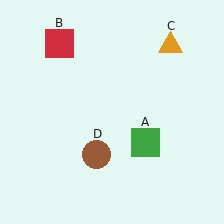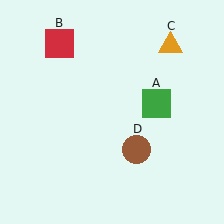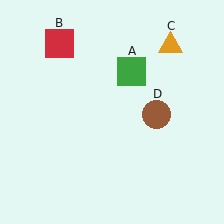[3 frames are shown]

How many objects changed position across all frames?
2 objects changed position: green square (object A), brown circle (object D).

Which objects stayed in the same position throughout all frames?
Red square (object B) and orange triangle (object C) remained stationary.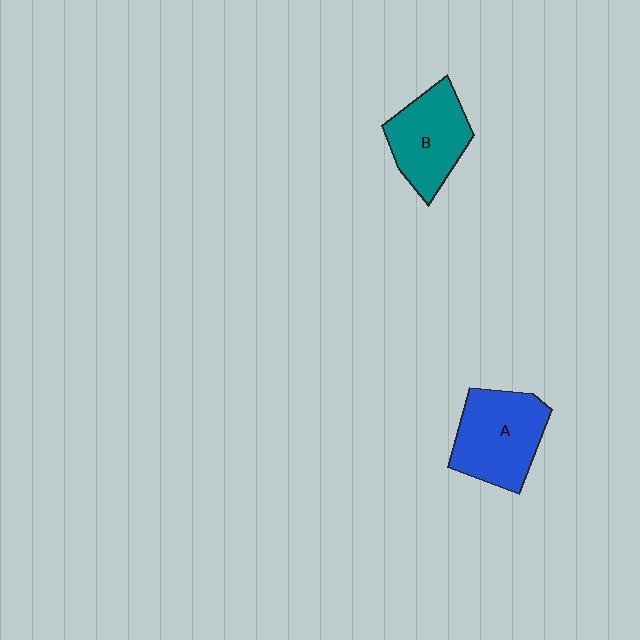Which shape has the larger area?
Shape A (blue).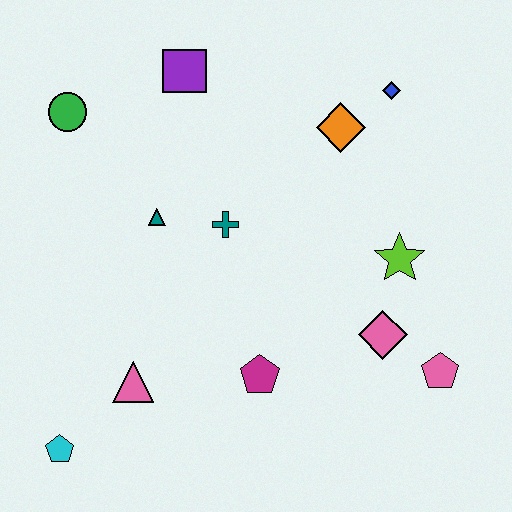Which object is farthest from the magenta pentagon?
The green circle is farthest from the magenta pentagon.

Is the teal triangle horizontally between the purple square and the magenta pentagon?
No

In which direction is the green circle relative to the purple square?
The green circle is to the left of the purple square.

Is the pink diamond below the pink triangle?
No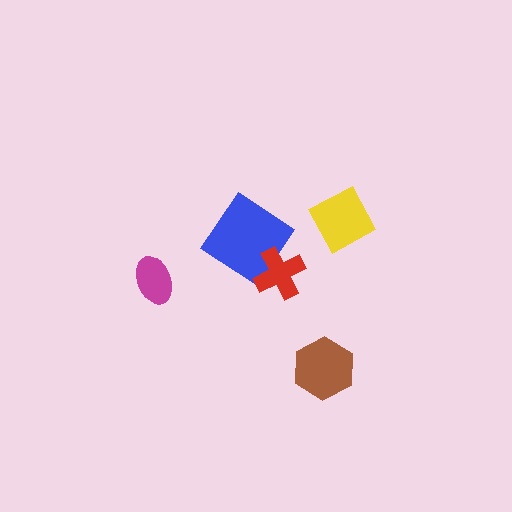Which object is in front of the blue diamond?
The red cross is in front of the blue diamond.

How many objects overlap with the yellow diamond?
0 objects overlap with the yellow diamond.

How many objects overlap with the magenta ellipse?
0 objects overlap with the magenta ellipse.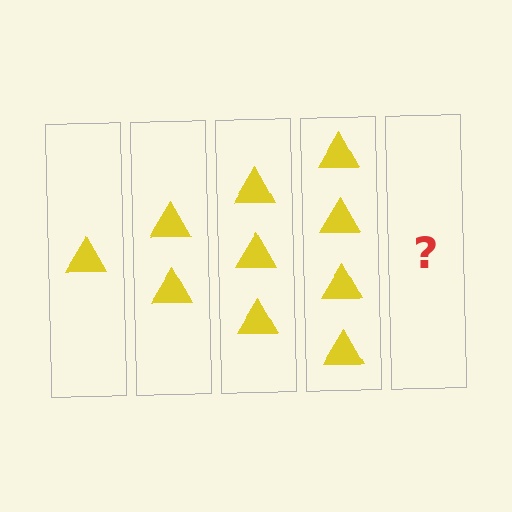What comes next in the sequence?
The next element should be 5 triangles.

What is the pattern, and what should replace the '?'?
The pattern is that each step adds one more triangle. The '?' should be 5 triangles.